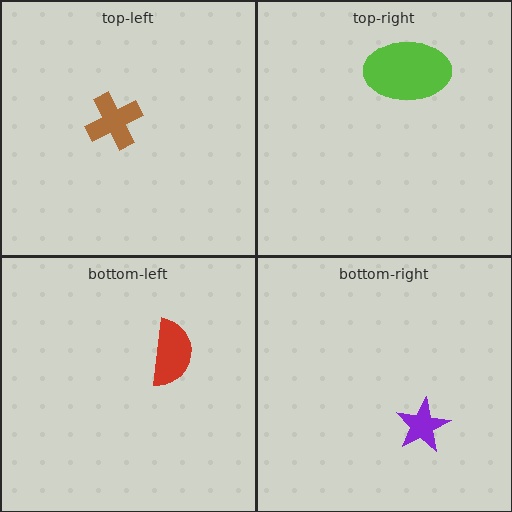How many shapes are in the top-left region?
1.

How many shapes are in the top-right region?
1.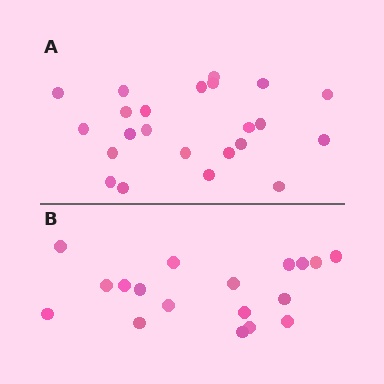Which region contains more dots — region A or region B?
Region A (the top region) has more dots.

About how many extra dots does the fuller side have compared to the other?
Region A has about 5 more dots than region B.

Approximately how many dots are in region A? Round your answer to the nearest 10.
About 20 dots. (The exact count is 23, which rounds to 20.)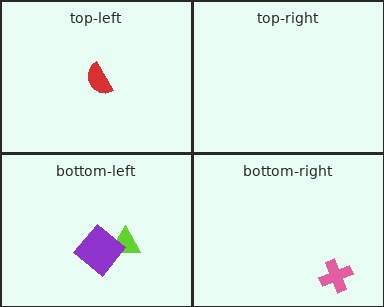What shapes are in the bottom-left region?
The lime triangle, the purple diamond.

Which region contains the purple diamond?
The bottom-left region.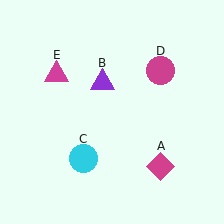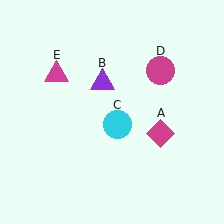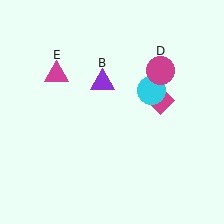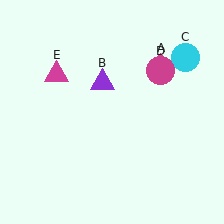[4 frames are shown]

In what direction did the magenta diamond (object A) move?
The magenta diamond (object A) moved up.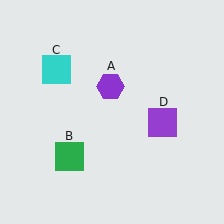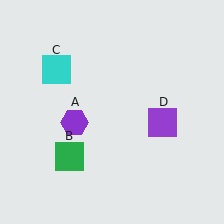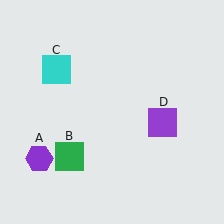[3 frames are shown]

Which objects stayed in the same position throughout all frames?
Green square (object B) and cyan square (object C) and purple square (object D) remained stationary.